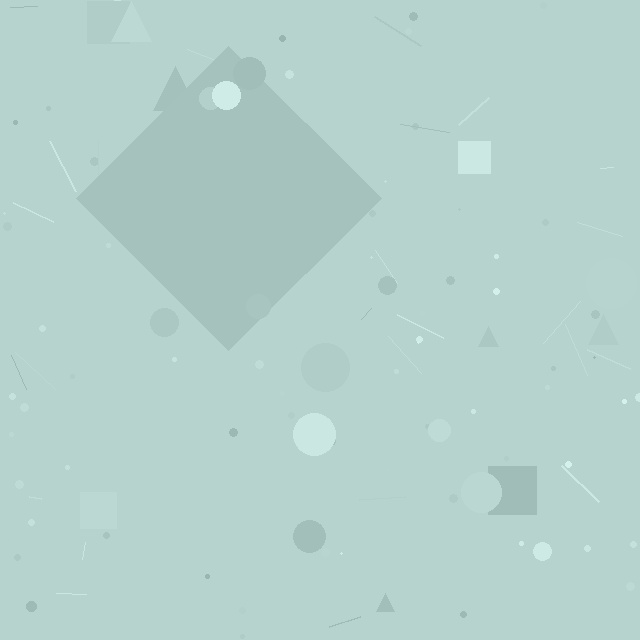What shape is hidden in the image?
A diamond is hidden in the image.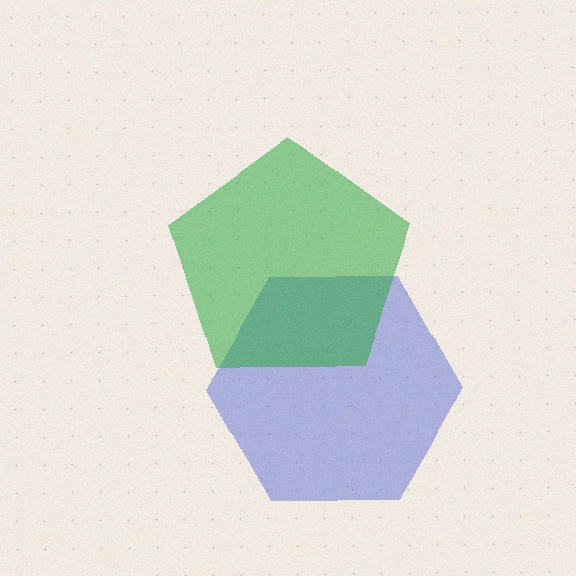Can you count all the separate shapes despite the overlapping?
Yes, there are 2 separate shapes.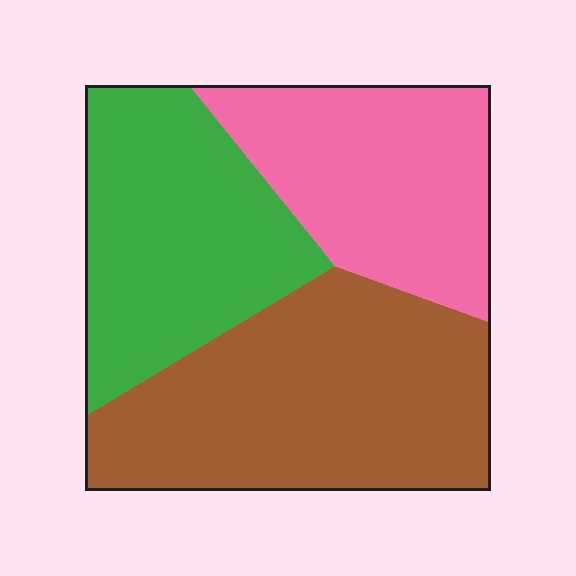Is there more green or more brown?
Brown.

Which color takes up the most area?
Brown, at roughly 40%.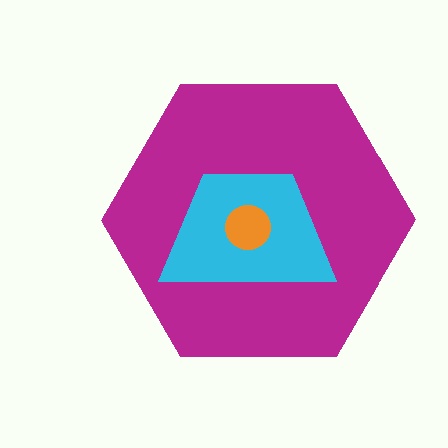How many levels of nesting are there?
3.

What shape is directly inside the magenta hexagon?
The cyan trapezoid.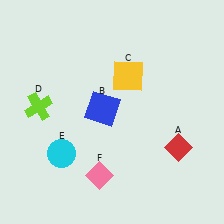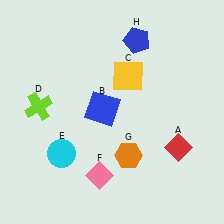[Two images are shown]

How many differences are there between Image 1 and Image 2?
There are 2 differences between the two images.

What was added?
An orange hexagon (G), a blue pentagon (H) were added in Image 2.